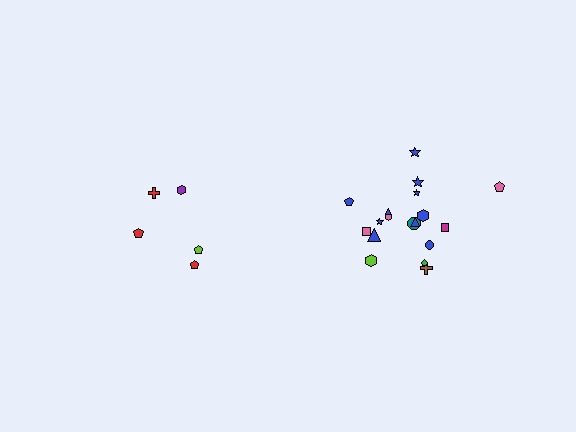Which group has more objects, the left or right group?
The right group.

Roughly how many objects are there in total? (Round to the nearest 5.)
Roughly 25 objects in total.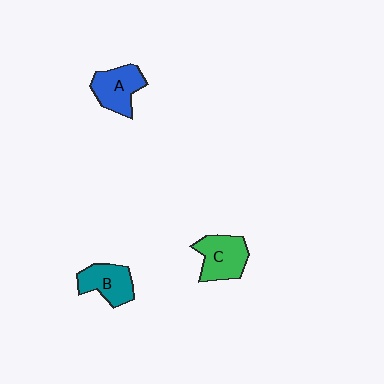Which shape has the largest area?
Shape C (green).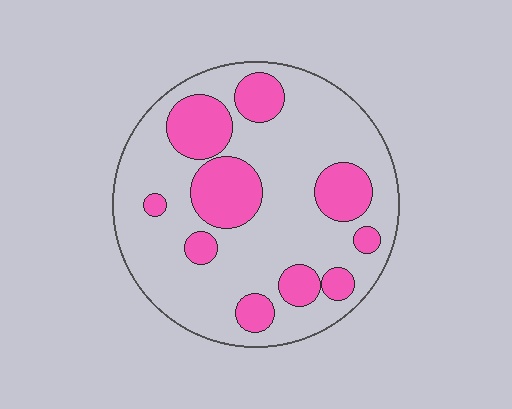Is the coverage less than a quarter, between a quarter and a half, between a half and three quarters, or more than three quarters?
Between a quarter and a half.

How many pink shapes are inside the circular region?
10.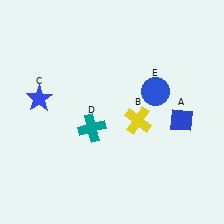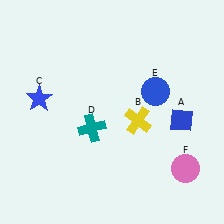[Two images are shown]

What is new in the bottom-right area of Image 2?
A pink circle (F) was added in the bottom-right area of Image 2.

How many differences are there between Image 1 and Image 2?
There is 1 difference between the two images.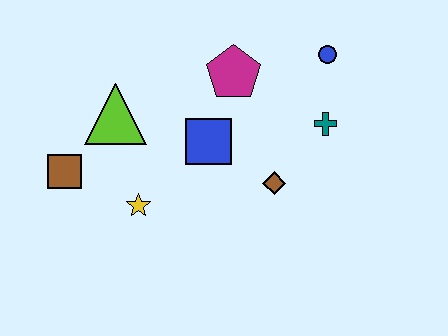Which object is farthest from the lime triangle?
The blue circle is farthest from the lime triangle.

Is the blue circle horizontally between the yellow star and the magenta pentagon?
No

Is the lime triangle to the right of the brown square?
Yes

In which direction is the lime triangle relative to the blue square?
The lime triangle is to the left of the blue square.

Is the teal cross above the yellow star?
Yes